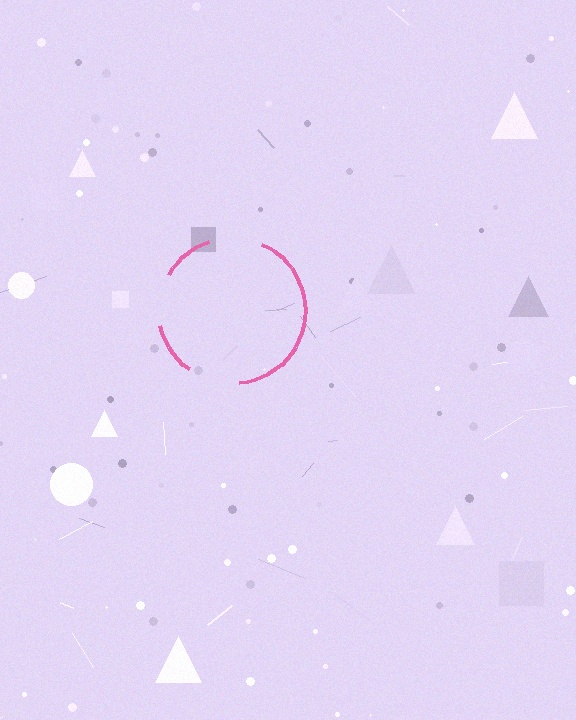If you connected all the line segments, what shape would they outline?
They would outline a circle.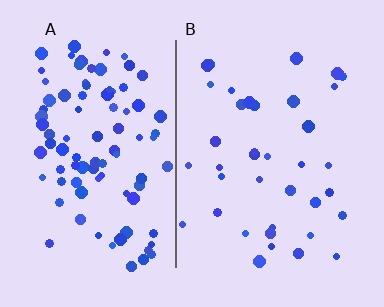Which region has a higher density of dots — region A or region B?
A (the left).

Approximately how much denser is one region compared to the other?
Approximately 2.6× — region A over region B.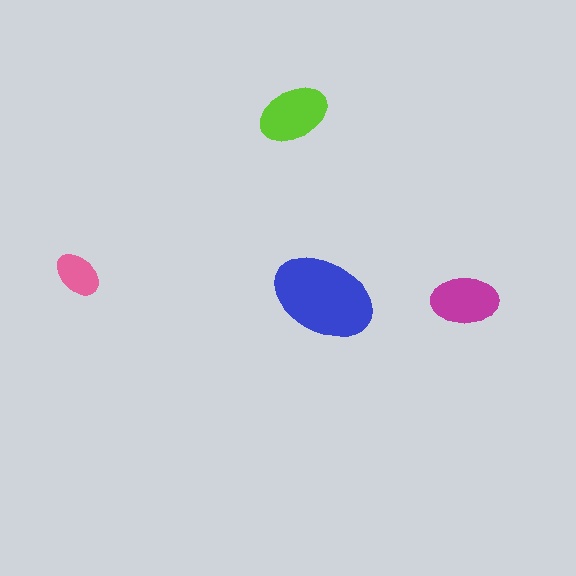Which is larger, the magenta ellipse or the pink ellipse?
The magenta one.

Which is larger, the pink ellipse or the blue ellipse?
The blue one.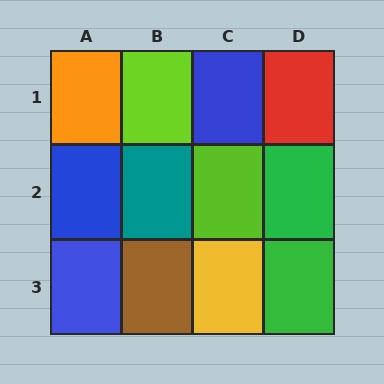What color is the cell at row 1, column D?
Red.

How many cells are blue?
3 cells are blue.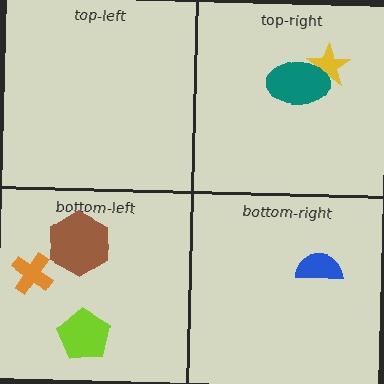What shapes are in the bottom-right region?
The blue semicircle.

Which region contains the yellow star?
The top-right region.